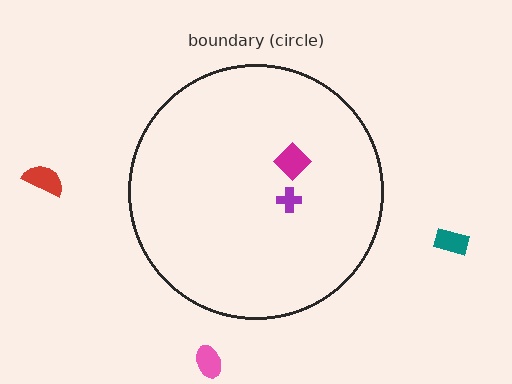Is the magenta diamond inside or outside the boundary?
Inside.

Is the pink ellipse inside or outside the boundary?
Outside.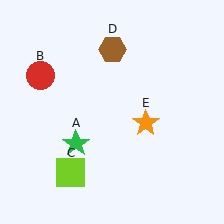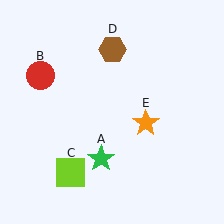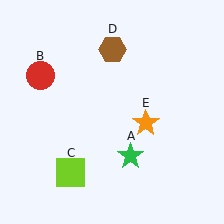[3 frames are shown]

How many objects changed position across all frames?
1 object changed position: green star (object A).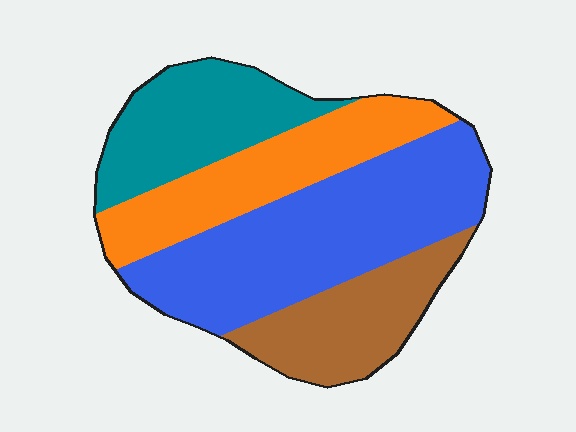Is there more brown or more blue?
Blue.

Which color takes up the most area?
Blue, at roughly 40%.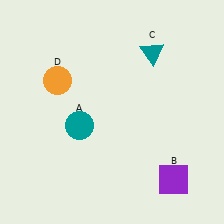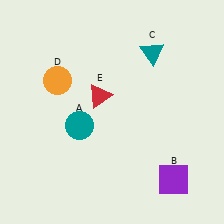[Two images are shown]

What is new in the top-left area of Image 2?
A red triangle (E) was added in the top-left area of Image 2.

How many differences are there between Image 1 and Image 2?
There is 1 difference between the two images.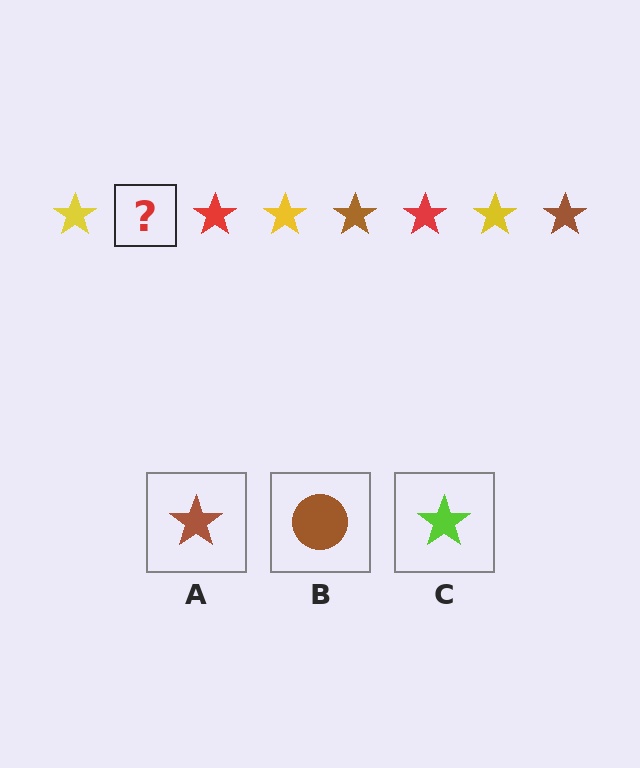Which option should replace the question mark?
Option A.